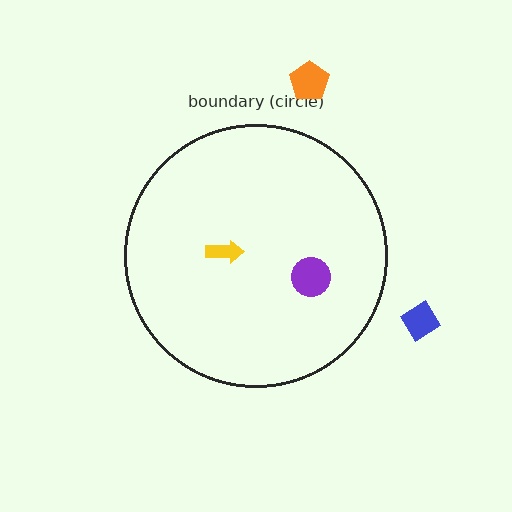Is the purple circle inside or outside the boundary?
Inside.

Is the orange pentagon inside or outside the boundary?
Outside.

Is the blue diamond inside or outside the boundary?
Outside.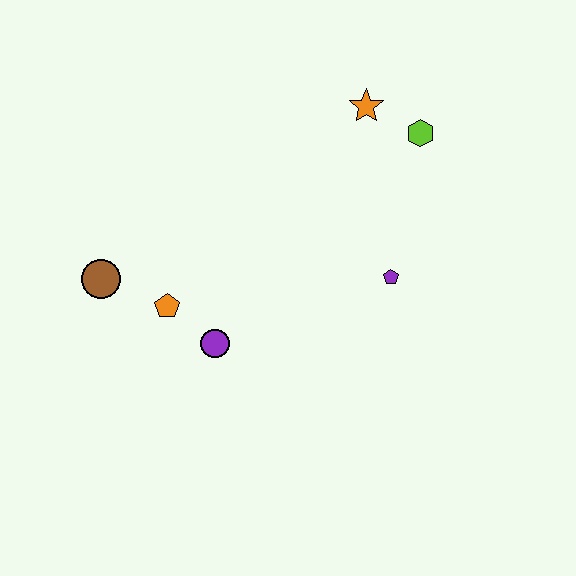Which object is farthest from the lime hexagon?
The brown circle is farthest from the lime hexagon.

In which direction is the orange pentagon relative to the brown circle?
The orange pentagon is to the right of the brown circle.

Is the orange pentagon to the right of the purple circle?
No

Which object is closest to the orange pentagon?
The purple circle is closest to the orange pentagon.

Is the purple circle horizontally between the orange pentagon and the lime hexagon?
Yes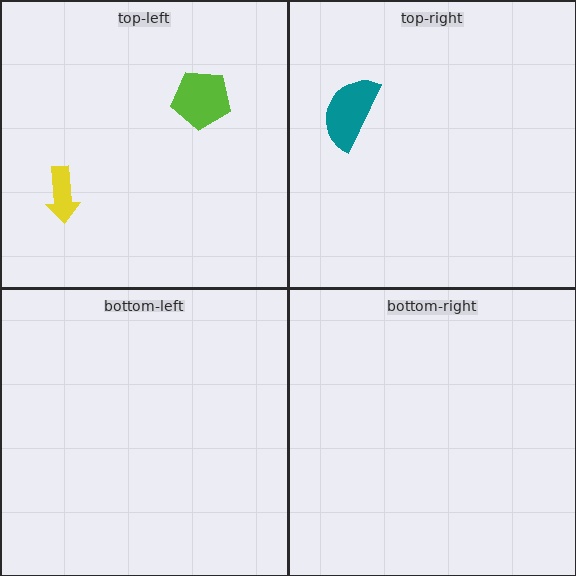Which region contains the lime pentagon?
The top-left region.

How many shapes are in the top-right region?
1.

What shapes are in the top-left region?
The yellow arrow, the lime pentagon.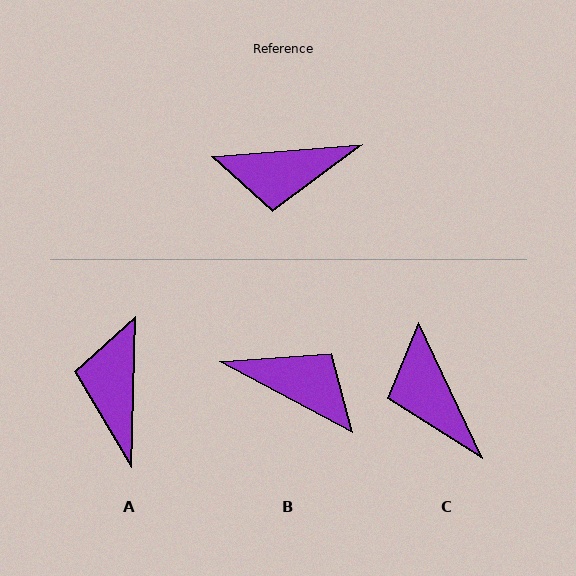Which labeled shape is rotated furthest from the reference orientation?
B, about 147 degrees away.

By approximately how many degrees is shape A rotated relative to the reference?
Approximately 96 degrees clockwise.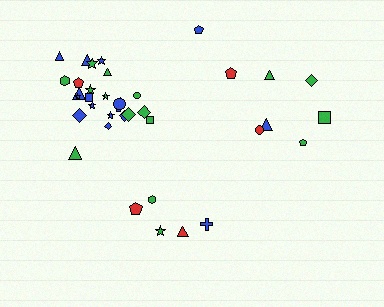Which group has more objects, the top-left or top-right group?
The top-left group.